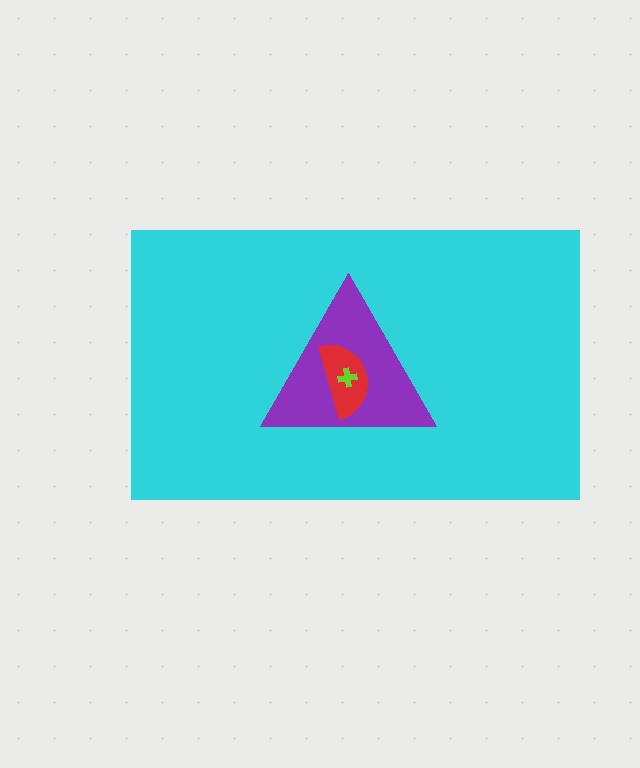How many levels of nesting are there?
4.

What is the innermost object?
The lime cross.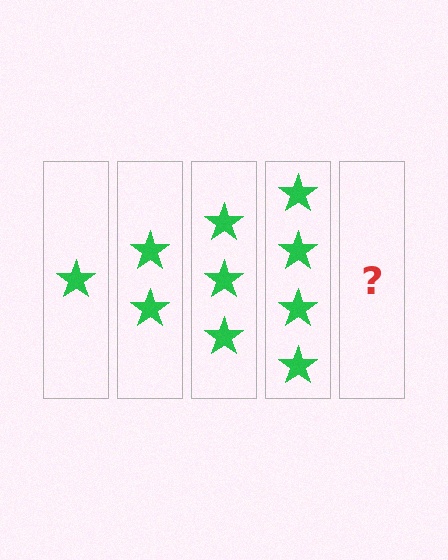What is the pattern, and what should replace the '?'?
The pattern is that each step adds one more star. The '?' should be 5 stars.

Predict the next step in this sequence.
The next step is 5 stars.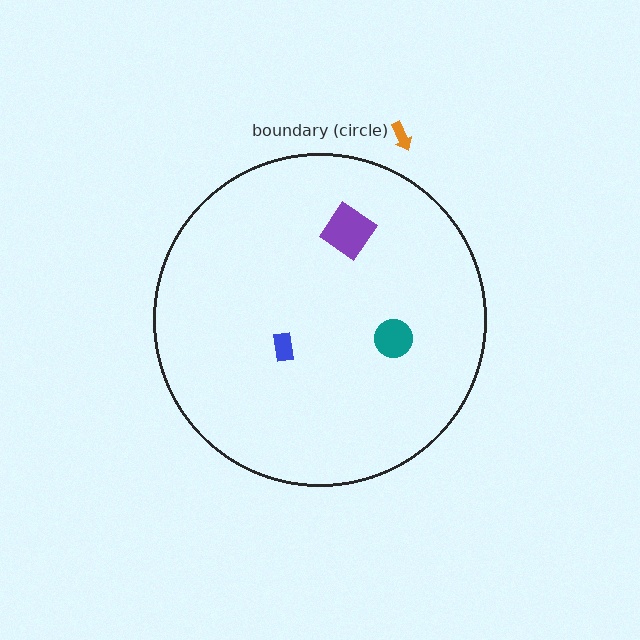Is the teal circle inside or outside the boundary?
Inside.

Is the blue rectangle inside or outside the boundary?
Inside.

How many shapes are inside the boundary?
3 inside, 1 outside.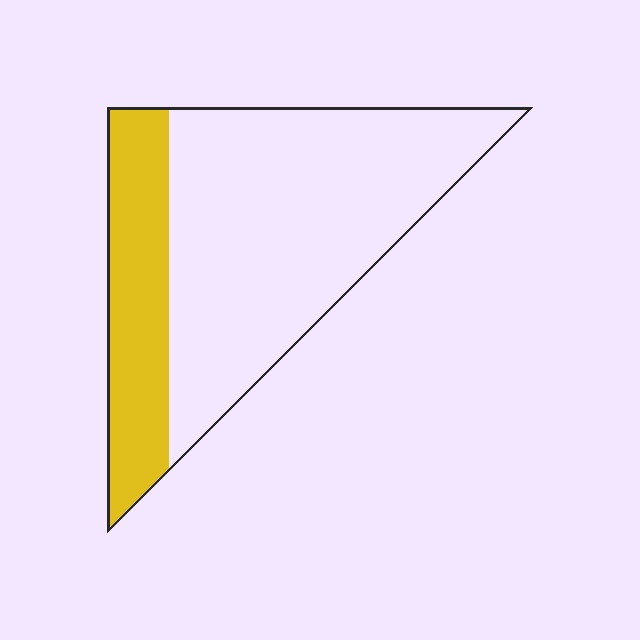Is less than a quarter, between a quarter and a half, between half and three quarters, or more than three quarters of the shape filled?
Between a quarter and a half.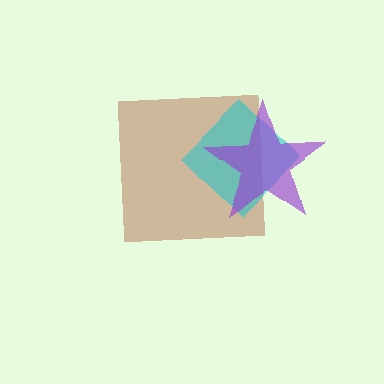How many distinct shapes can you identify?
There are 3 distinct shapes: a brown square, a cyan diamond, a purple star.